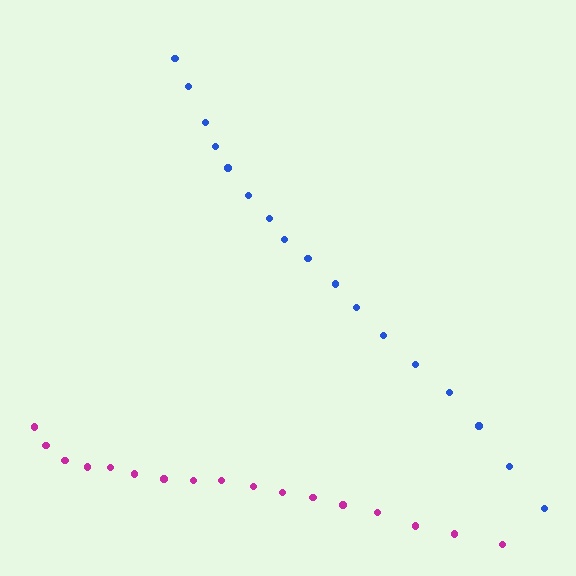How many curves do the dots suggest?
There are 2 distinct paths.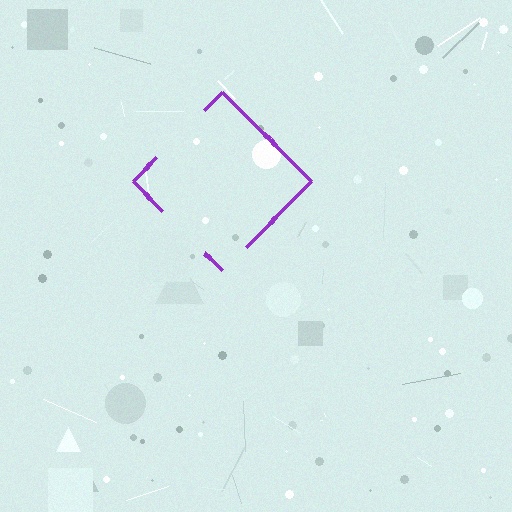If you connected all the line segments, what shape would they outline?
They would outline a diamond.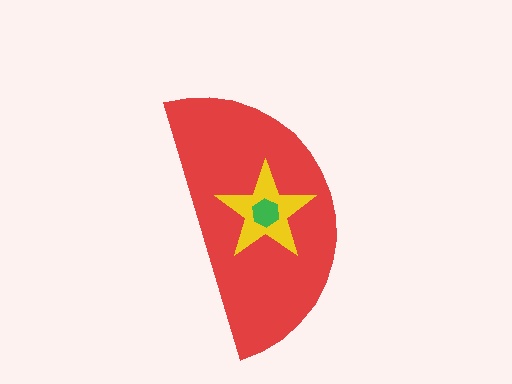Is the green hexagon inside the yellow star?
Yes.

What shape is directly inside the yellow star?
The green hexagon.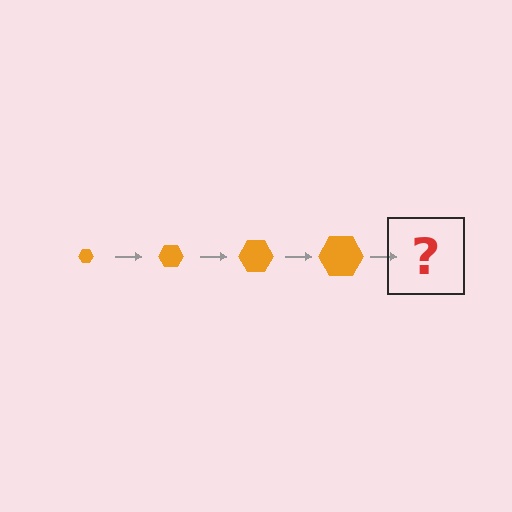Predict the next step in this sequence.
The next step is an orange hexagon, larger than the previous one.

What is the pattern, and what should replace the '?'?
The pattern is that the hexagon gets progressively larger each step. The '?' should be an orange hexagon, larger than the previous one.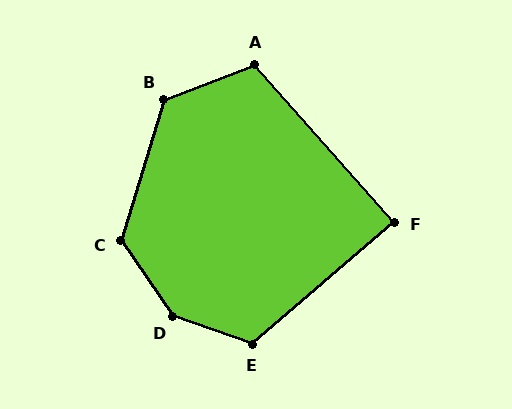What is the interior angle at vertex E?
Approximately 120 degrees (obtuse).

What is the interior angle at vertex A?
Approximately 111 degrees (obtuse).